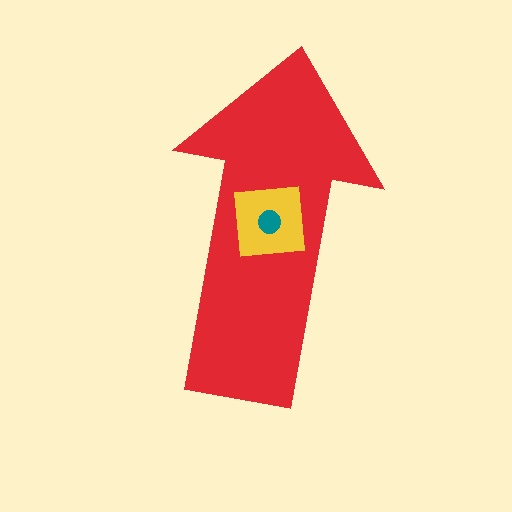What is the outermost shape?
The red arrow.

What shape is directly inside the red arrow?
The yellow square.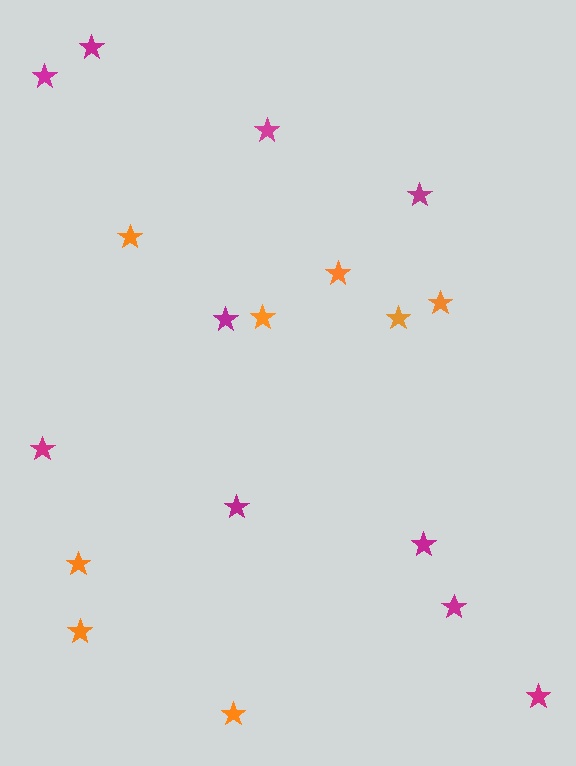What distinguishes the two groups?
There are 2 groups: one group of magenta stars (10) and one group of orange stars (8).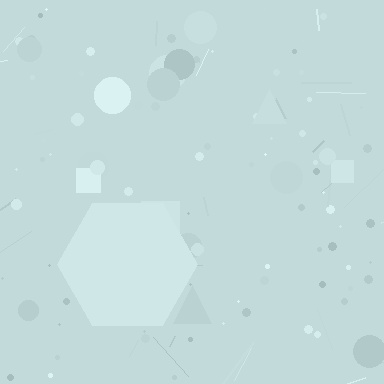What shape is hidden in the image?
A hexagon is hidden in the image.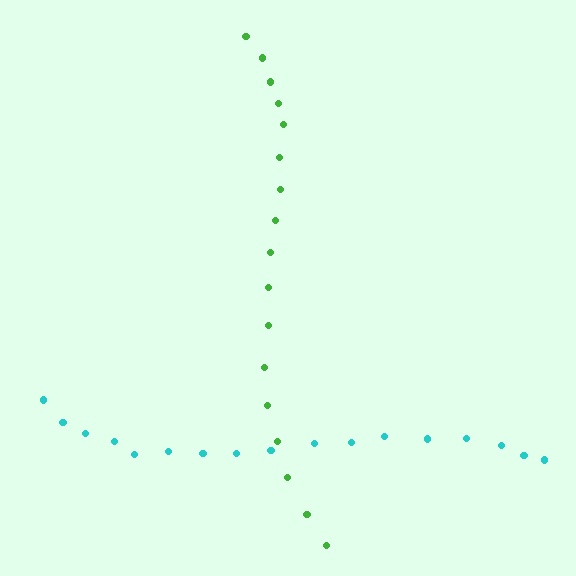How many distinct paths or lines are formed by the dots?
There are 2 distinct paths.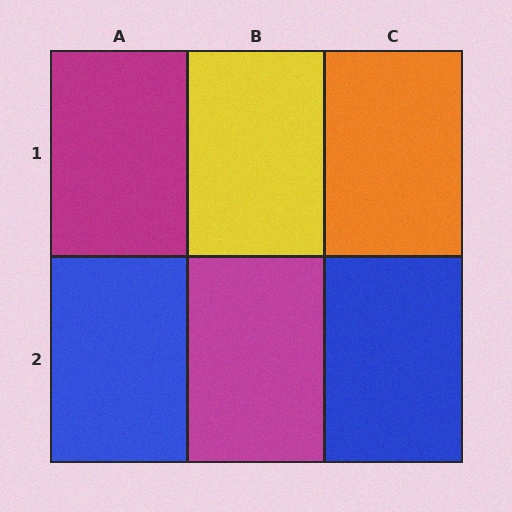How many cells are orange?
1 cell is orange.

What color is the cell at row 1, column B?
Yellow.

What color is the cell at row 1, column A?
Magenta.